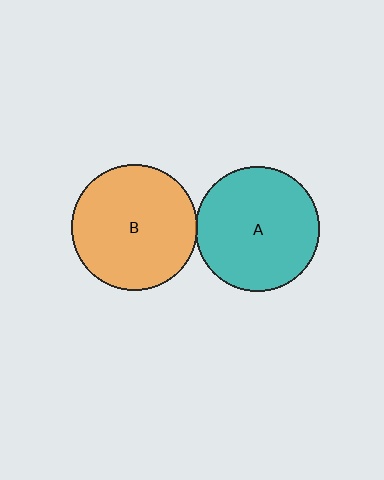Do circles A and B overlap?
Yes.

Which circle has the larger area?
Circle B (orange).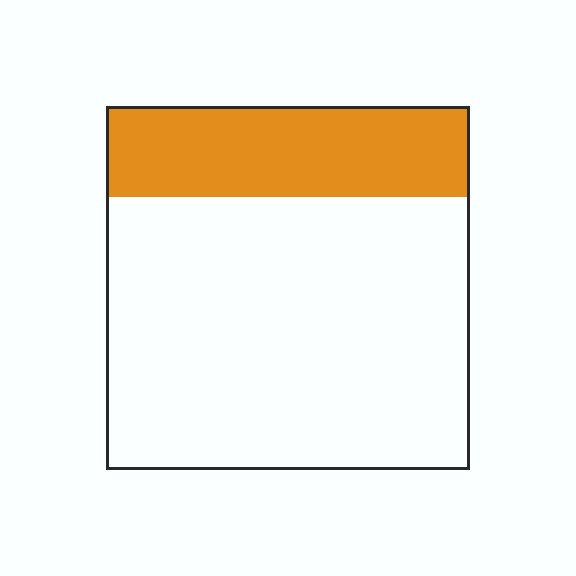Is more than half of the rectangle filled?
No.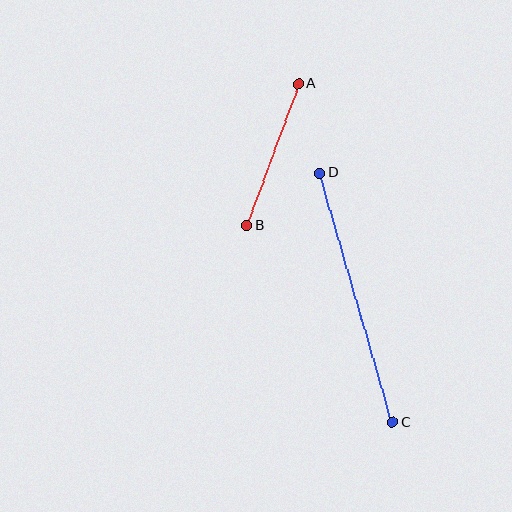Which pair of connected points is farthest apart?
Points C and D are farthest apart.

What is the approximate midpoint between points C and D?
The midpoint is at approximately (356, 298) pixels.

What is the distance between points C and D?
The distance is approximately 260 pixels.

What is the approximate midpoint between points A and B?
The midpoint is at approximately (273, 155) pixels.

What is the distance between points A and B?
The distance is approximately 151 pixels.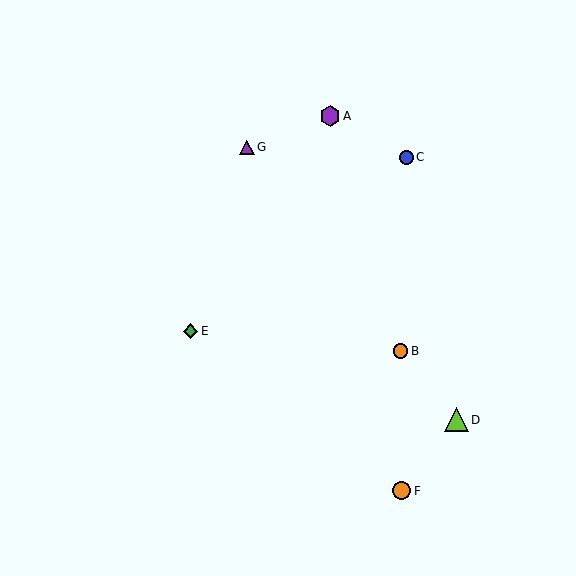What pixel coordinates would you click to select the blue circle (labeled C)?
Click at (407, 157) to select the blue circle C.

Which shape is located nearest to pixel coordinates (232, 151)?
The purple triangle (labeled G) at (247, 147) is nearest to that location.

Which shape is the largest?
The lime triangle (labeled D) is the largest.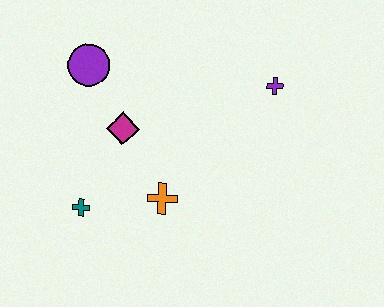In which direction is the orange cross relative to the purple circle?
The orange cross is below the purple circle.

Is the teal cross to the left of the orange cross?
Yes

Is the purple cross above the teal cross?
Yes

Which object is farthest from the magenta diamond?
The purple cross is farthest from the magenta diamond.